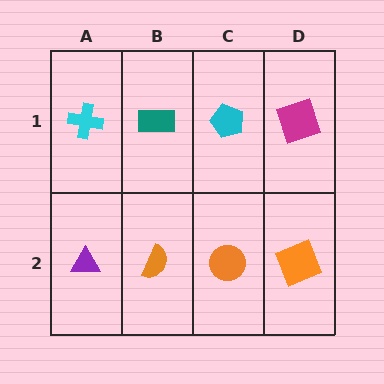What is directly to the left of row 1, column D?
A cyan pentagon.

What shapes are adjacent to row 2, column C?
A cyan pentagon (row 1, column C), an orange semicircle (row 2, column B), an orange square (row 2, column D).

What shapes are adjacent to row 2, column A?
A cyan cross (row 1, column A), an orange semicircle (row 2, column B).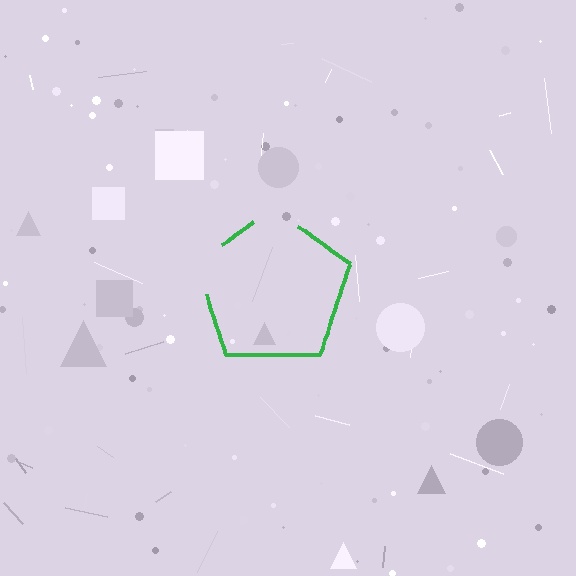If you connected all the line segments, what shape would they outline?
They would outline a pentagon.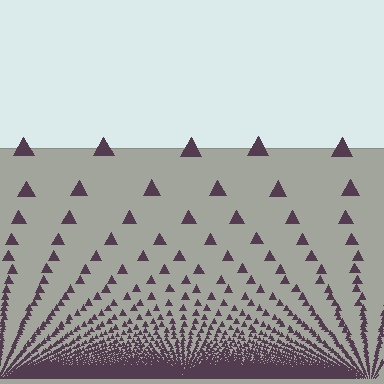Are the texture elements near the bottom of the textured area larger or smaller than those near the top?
Smaller. The gradient is inverted — elements near the bottom are smaller and denser.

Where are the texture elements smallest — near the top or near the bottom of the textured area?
Near the bottom.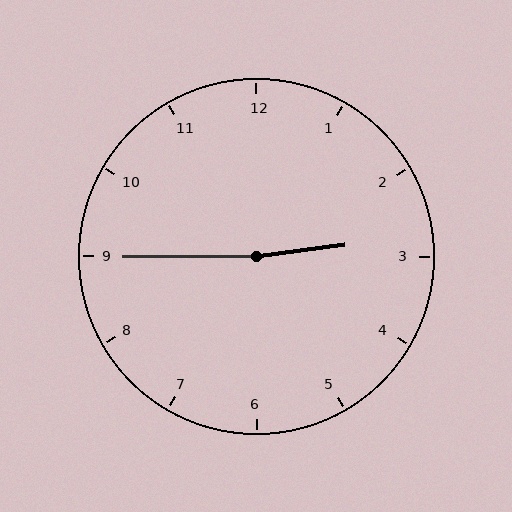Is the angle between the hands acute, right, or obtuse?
It is obtuse.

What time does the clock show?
2:45.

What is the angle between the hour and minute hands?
Approximately 172 degrees.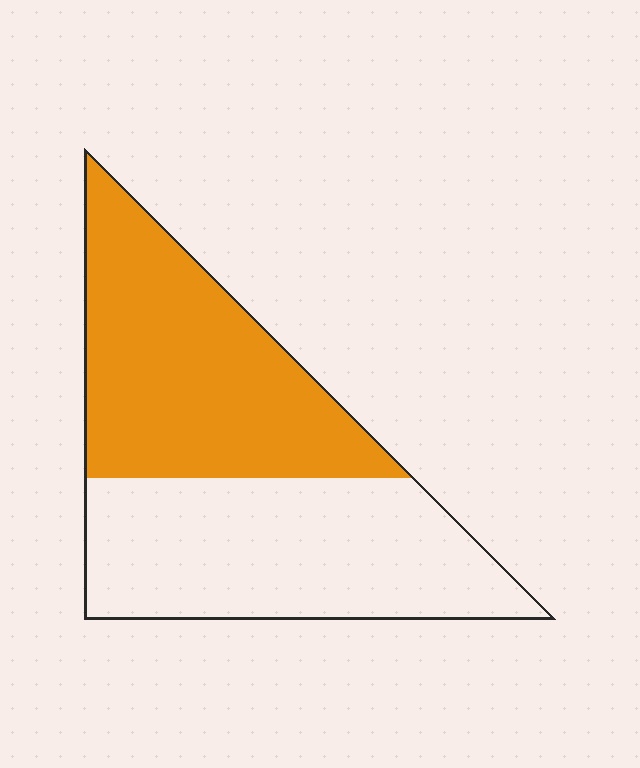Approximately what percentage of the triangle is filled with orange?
Approximately 50%.